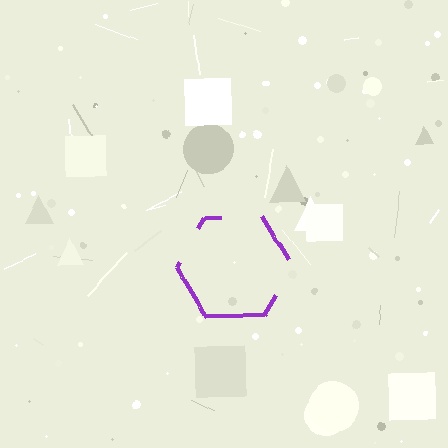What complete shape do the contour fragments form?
The contour fragments form a hexagon.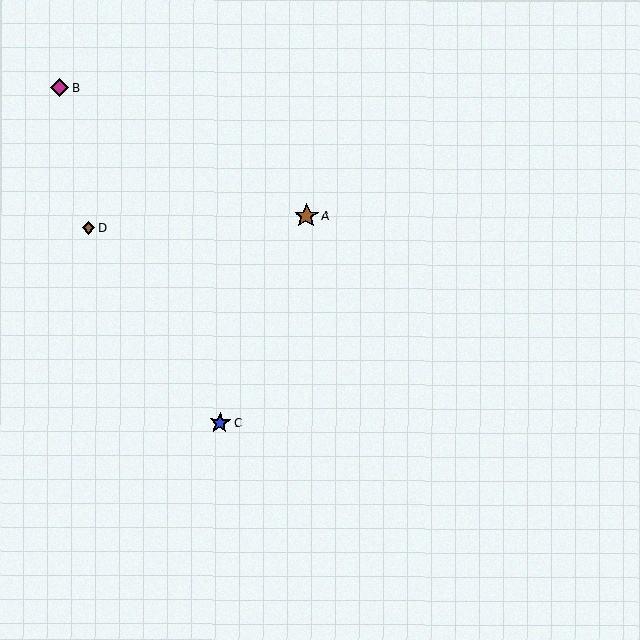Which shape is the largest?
The brown star (labeled A) is the largest.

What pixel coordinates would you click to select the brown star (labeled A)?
Click at (306, 216) to select the brown star A.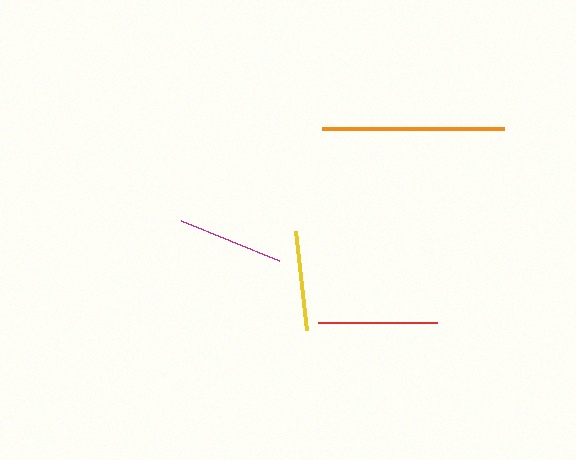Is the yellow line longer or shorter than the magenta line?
The magenta line is longer than the yellow line.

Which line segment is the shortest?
The yellow line is the shortest at approximately 99 pixels.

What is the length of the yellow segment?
The yellow segment is approximately 99 pixels long.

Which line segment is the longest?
The orange line is the longest at approximately 182 pixels.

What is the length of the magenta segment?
The magenta segment is approximately 106 pixels long.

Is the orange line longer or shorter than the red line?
The orange line is longer than the red line.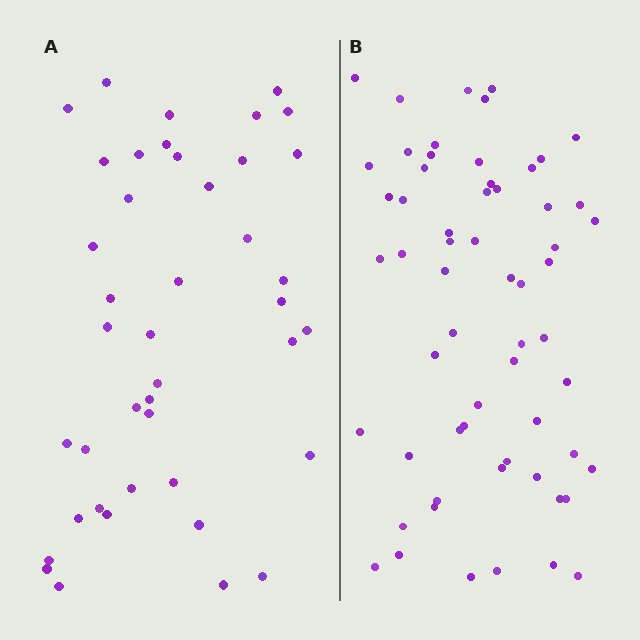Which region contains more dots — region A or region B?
Region B (the right region) has more dots.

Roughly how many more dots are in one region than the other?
Region B has approximately 20 more dots than region A.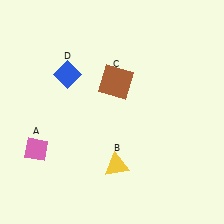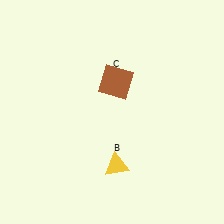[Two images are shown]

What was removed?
The pink diamond (A), the blue diamond (D) were removed in Image 2.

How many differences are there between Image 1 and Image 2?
There are 2 differences between the two images.